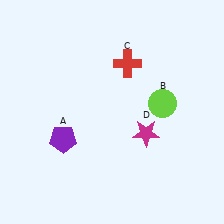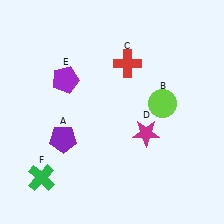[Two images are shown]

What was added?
A purple pentagon (E), a green cross (F) were added in Image 2.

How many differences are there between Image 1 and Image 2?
There are 2 differences between the two images.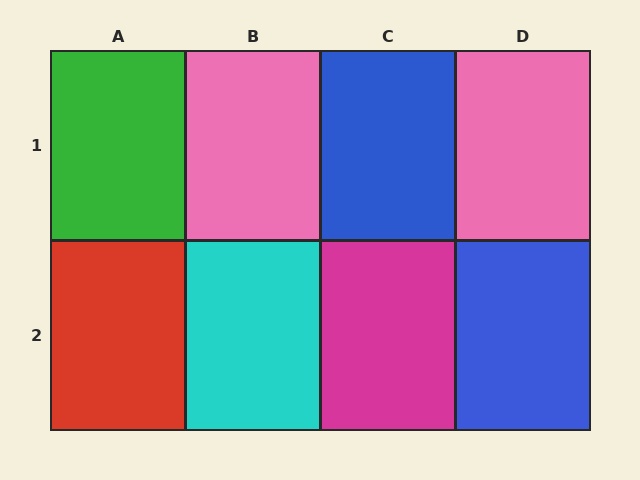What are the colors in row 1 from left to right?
Green, pink, blue, pink.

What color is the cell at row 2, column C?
Magenta.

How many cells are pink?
2 cells are pink.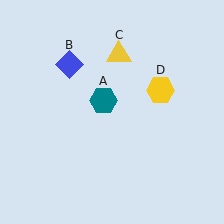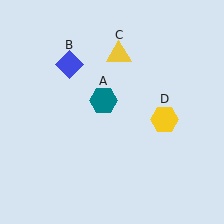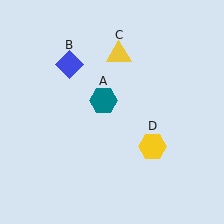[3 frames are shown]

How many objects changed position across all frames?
1 object changed position: yellow hexagon (object D).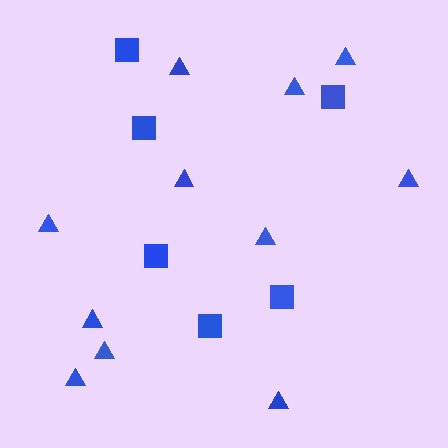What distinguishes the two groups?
There are 2 groups: one group of squares (6) and one group of triangles (11).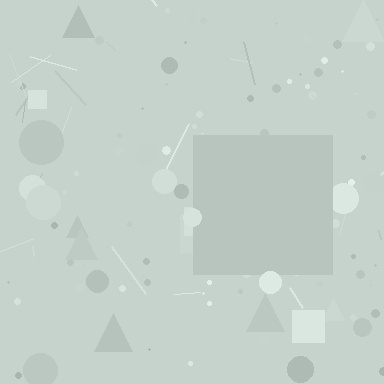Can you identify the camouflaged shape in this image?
The camouflaged shape is a square.